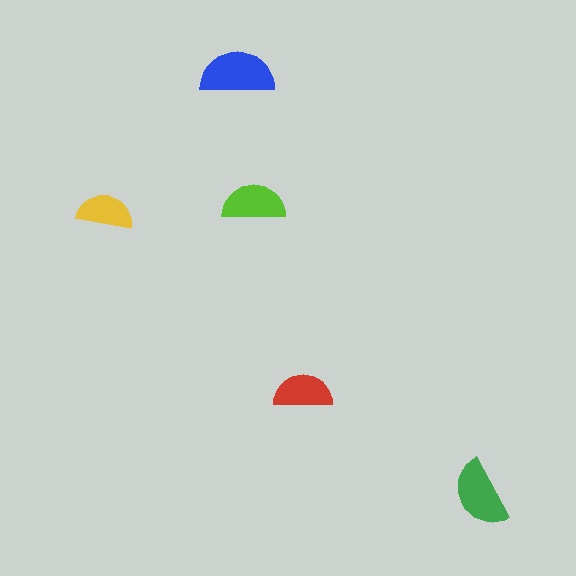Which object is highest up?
The blue semicircle is topmost.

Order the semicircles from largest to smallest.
the blue one, the green one, the lime one, the red one, the yellow one.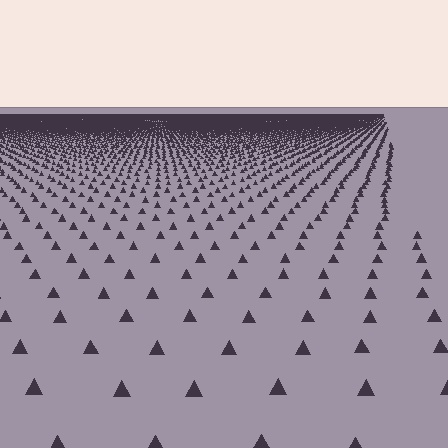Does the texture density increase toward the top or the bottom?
Density increases toward the top.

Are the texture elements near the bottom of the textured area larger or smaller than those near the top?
Larger. Near the bottom, elements are closer to the viewer and appear at a bigger on-screen size.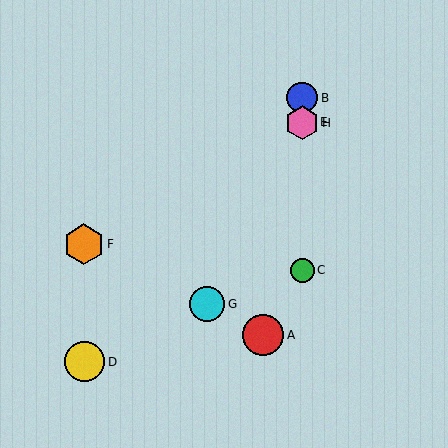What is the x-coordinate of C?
Object C is at x≈302.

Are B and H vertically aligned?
Yes, both are at x≈302.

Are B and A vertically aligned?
No, B is at x≈302 and A is at x≈263.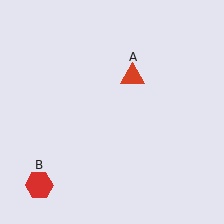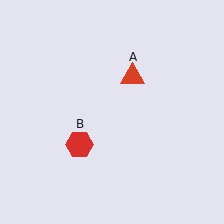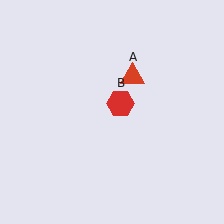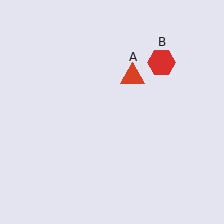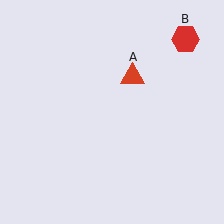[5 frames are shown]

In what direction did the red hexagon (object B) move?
The red hexagon (object B) moved up and to the right.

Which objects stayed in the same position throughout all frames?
Red triangle (object A) remained stationary.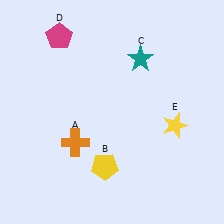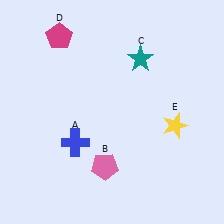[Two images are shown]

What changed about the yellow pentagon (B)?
In Image 1, B is yellow. In Image 2, it changed to pink.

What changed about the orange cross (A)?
In Image 1, A is orange. In Image 2, it changed to blue.